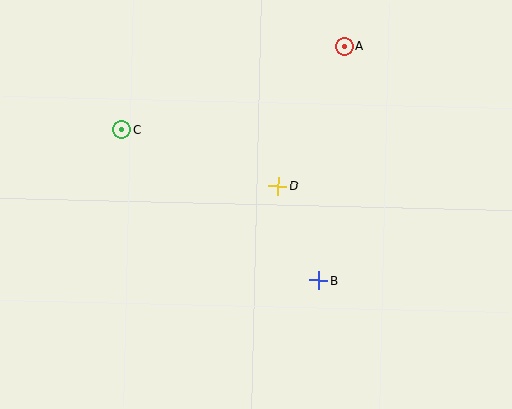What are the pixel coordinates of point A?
Point A is at (344, 46).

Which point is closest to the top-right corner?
Point A is closest to the top-right corner.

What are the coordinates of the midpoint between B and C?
The midpoint between B and C is at (220, 205).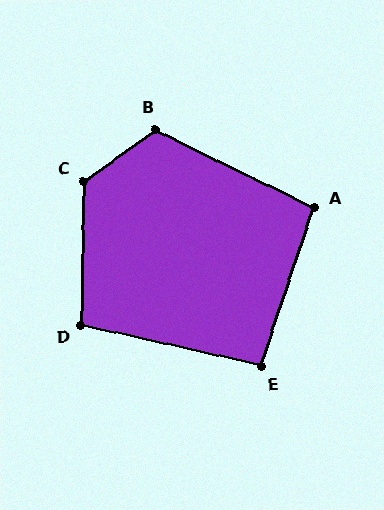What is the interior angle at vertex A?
Approximately 98 degrees (obtuse).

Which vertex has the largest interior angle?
C, at approximately 127 degrees.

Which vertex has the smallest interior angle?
E, at approximately 96 degrees.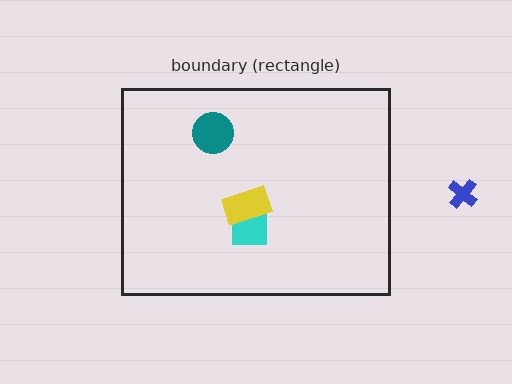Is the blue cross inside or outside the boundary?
Outside.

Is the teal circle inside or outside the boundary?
Inside.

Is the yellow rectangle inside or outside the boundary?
Inside.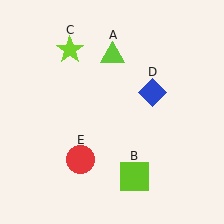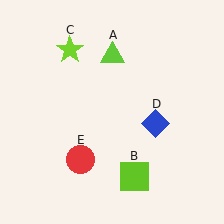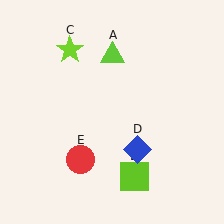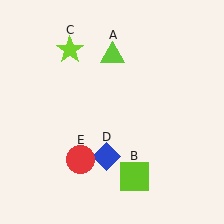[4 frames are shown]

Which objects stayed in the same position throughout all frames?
Lime triangle (object A) and lime square (object B) and lime star (object C) and red circle (object E) remained stationary.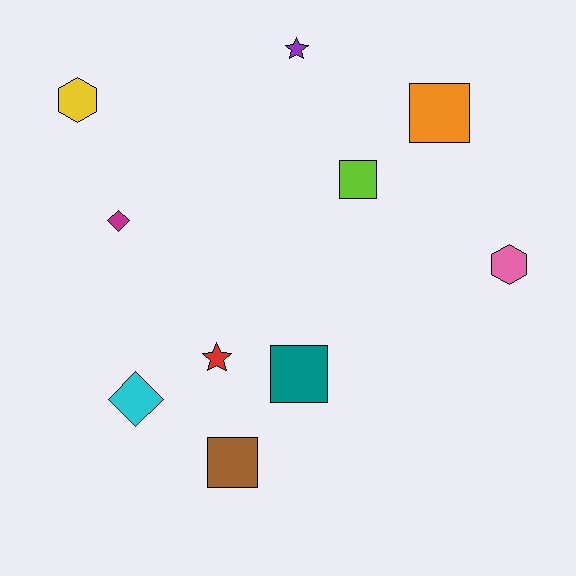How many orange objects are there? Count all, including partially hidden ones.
There is 1 orange object.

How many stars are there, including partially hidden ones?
There are 2 stars.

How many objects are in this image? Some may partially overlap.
There are 10 objects.